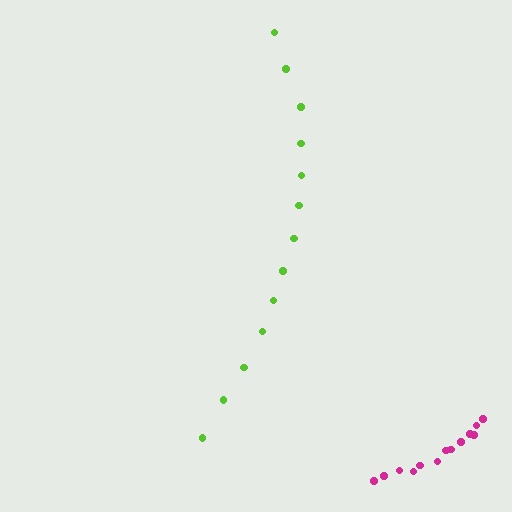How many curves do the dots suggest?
There are 2 distinct paths.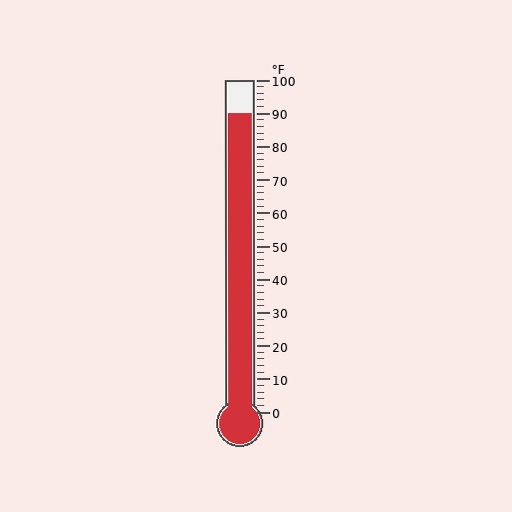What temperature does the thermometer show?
The thermometer shows approximately 90°F.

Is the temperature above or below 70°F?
The temperature is above 70°F.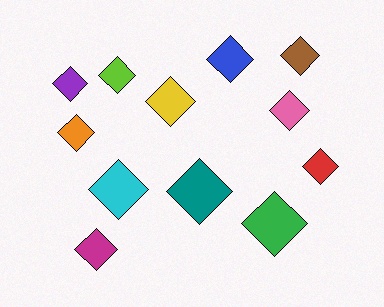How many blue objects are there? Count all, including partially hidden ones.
There is 1 blue object.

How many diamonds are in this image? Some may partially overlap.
There are 12 diamonds.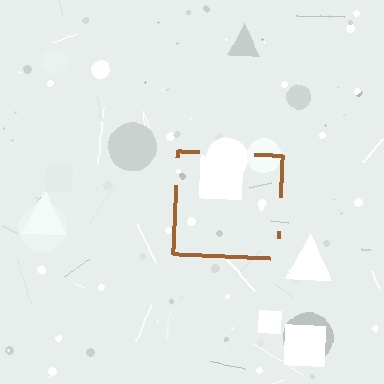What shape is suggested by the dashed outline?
The dashed outline suggests a square.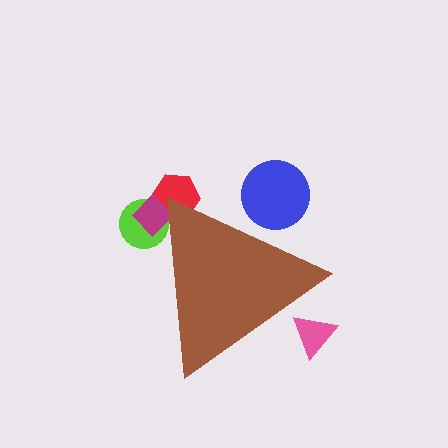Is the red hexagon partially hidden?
Yes, the red hexagon is partially hidden behind the brown triangle.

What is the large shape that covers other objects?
A brown triangle.